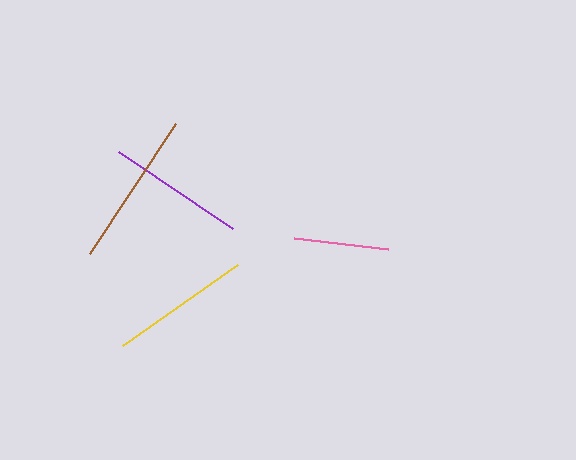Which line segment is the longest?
The brown line is the longest at approximately 156 pixels.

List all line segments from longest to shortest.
From longest to shortest: brown, yellow, purple, pink.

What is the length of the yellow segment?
The yellow segment is approximately 141 pixels long.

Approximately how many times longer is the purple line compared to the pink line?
The purple line is approximately 1.4 times the length of the pink line.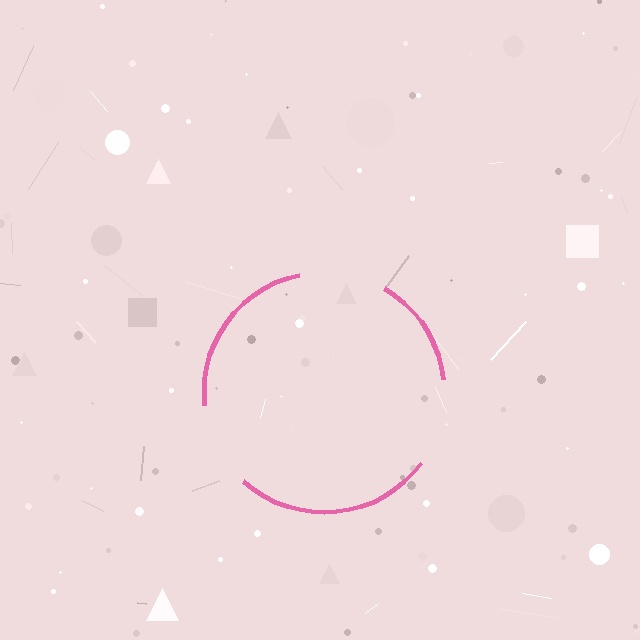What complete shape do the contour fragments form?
The contour fragments form a circle.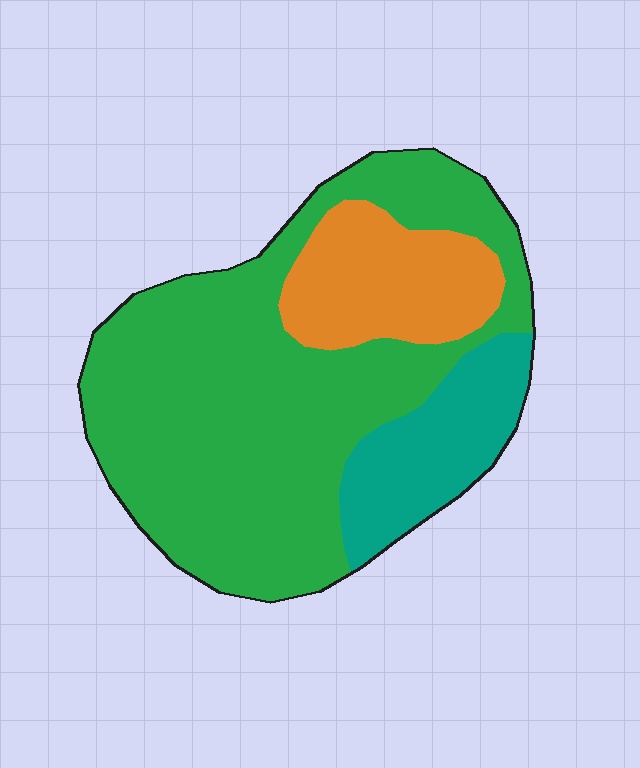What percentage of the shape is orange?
Orange takes up about one sixth (1/6) of the shape.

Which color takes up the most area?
Green, at roughly 65%.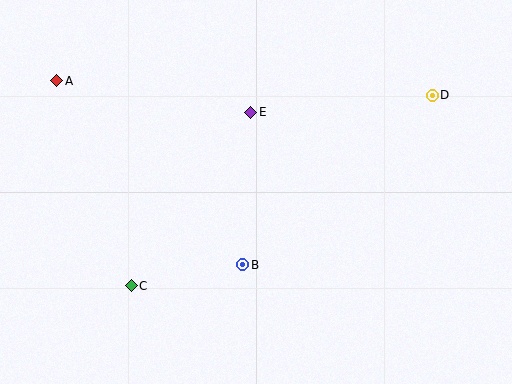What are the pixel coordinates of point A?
Point A is at (57, 81).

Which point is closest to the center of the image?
Point B at (243, 265) is closest to the center.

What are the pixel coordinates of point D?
Point D is at (432, 95).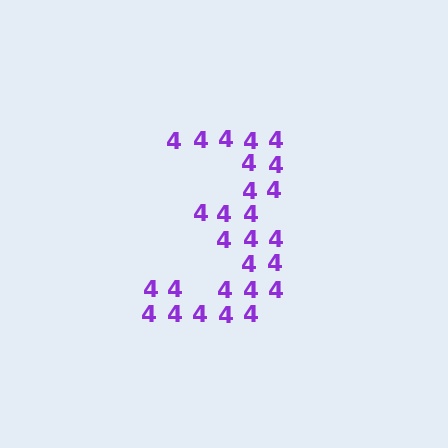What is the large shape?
The large shape is the digit 3.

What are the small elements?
The small elements are digit 4's.